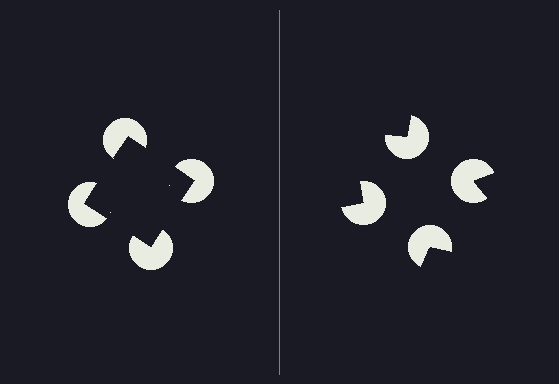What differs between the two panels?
The pac-man discs are positioned identically on both sides; only the wedge orientations differ. On the left they align to a square; on the right they are misaligned.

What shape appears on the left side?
An illusory square.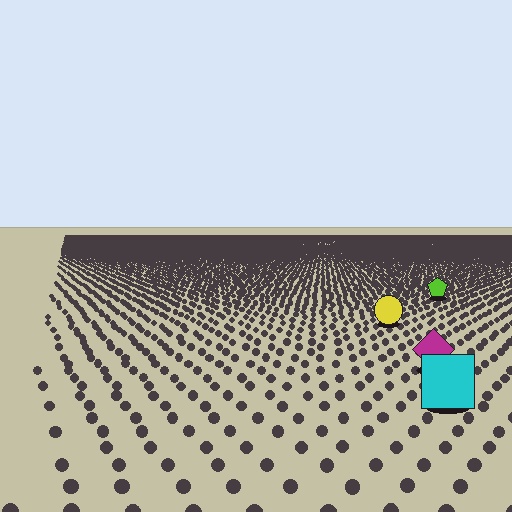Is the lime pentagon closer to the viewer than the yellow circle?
No. The yellow circle is closer — you can tell from the texture gradient: the ground texture is coarser near it.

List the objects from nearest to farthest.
From nearest to farthest: the cyan square, the magenta diamond, the yellow circle, the lime pentagon.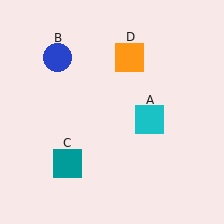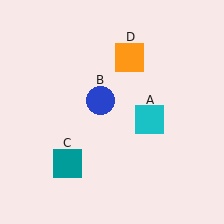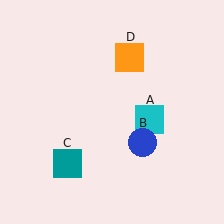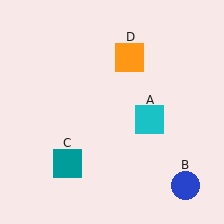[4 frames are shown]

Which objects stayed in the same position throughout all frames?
Cyan square (object A) and teal square (object C) and orange square (object D) remained stationary.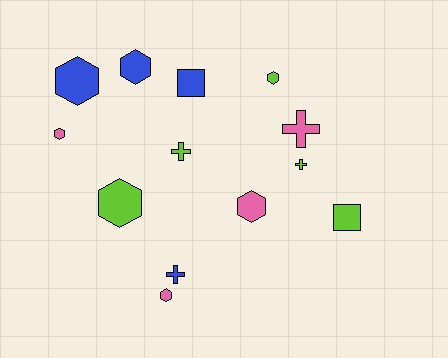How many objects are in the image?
There are 13 objects.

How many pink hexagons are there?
There are 3 pink hexagons.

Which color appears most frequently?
Lime, with 5 objects.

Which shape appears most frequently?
Hexagon, with 7 objects.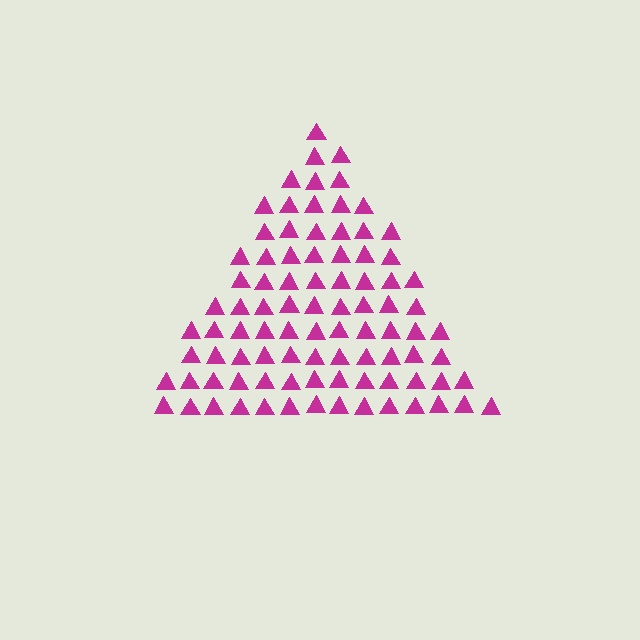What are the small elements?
The small elements are triangles.